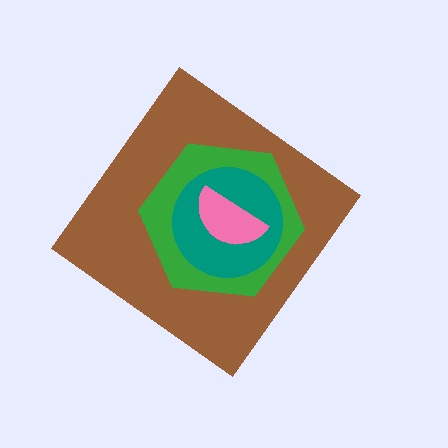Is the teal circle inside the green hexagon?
Yes.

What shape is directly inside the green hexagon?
The teal circle.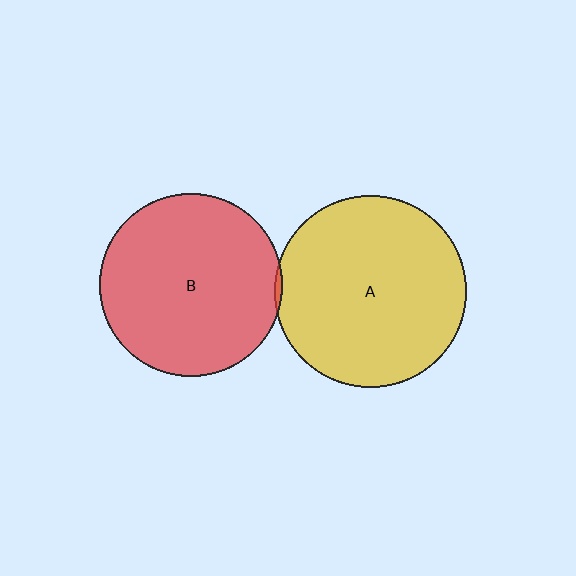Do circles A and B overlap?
Yes.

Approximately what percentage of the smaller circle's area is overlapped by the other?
Approximately 5%.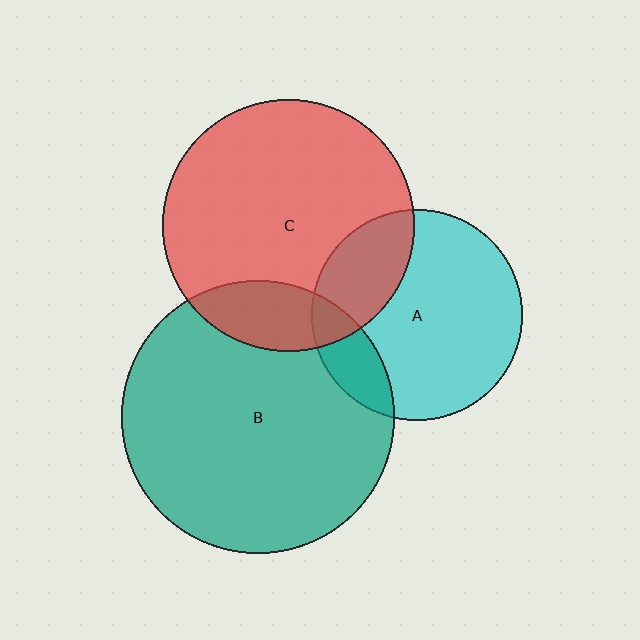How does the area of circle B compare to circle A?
Approximately 1.7 times.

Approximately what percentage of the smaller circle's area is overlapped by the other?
Approximately 15%.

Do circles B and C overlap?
Yes.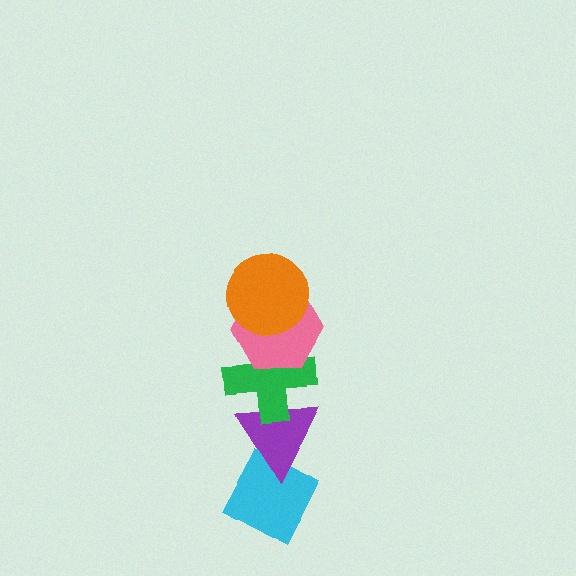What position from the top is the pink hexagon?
The pink hexagon is 2nd from the top.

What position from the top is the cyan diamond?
The cyan diamond is 5th from the top.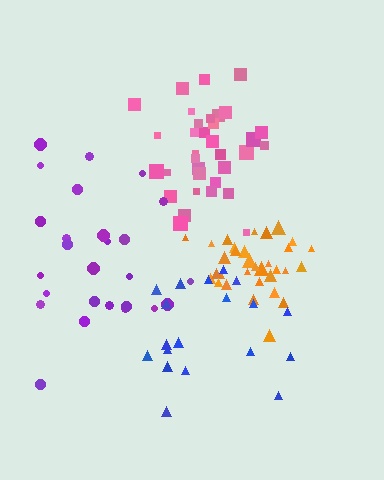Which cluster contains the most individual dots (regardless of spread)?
Pink (34).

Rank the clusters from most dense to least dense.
orange, pink, purple, blue.